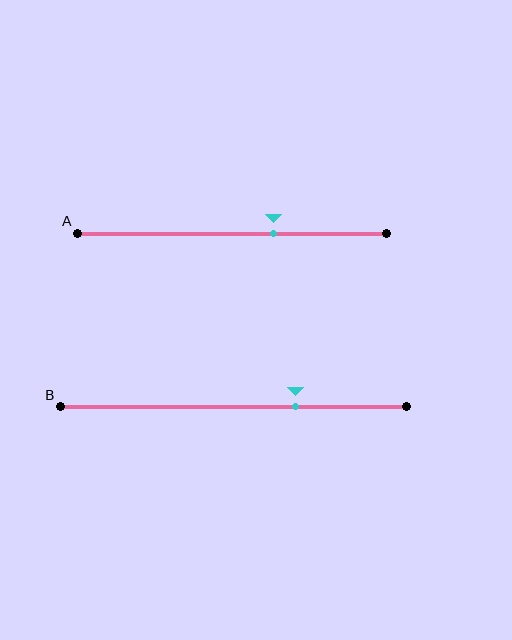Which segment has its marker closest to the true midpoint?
Segment A has its marker closest to the true midpoint.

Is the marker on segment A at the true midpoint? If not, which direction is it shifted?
No, the marker on segment A is shifted to the right by about 13% of the segment length.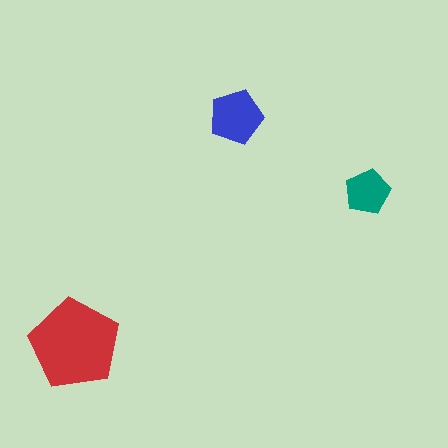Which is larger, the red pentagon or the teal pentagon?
The red one.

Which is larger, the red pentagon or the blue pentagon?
The red one.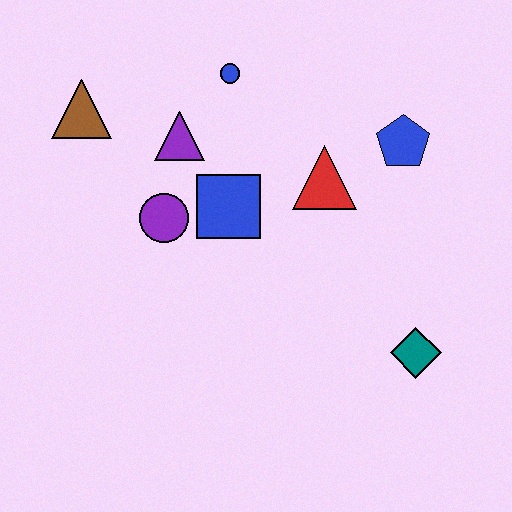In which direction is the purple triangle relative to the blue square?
The purple triangle is above the blue square.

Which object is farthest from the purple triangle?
The teal diamond is farthest from the purple triangle.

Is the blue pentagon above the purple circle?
Yes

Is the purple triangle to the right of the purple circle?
Yes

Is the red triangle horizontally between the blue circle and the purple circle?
No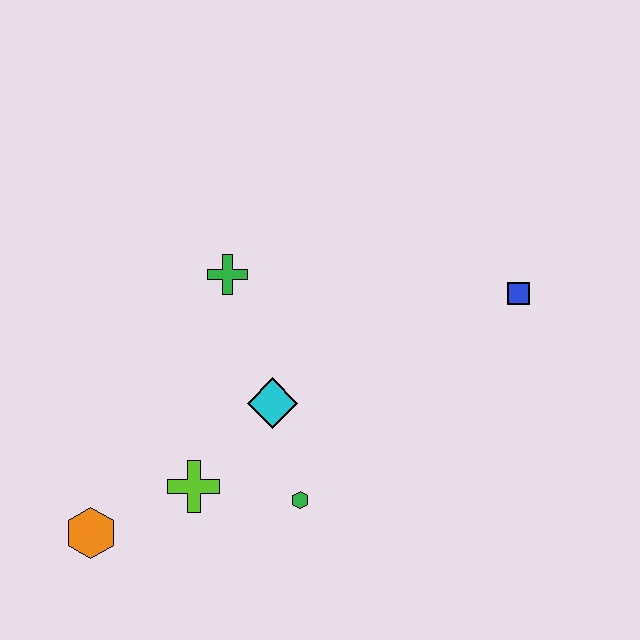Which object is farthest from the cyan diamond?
The blue square is farthest from the cyan diamond.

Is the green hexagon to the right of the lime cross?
Yes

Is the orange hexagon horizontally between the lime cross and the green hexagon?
No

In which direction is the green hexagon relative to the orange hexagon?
The green hexagon is to the right of the orange hexagon.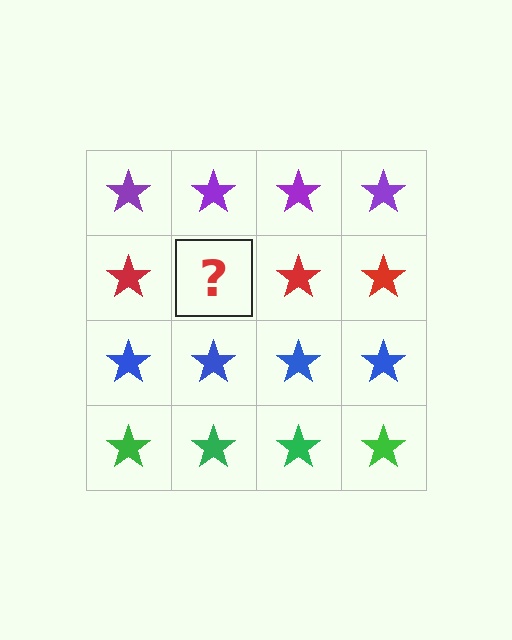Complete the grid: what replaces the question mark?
The question mark should be replaced with a red star.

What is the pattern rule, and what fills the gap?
The rule is that each row has a consistent color. The gap should be filled with a red star.